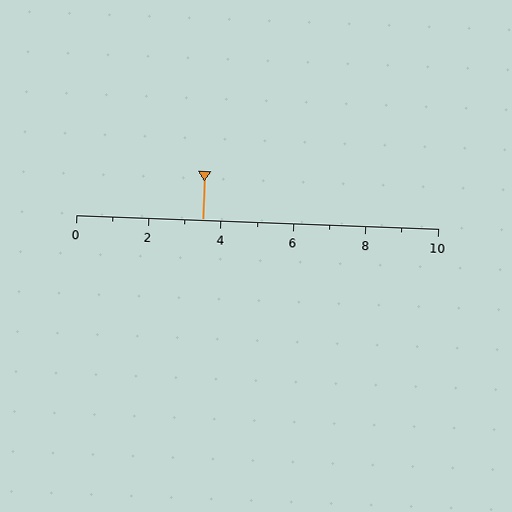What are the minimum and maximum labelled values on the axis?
The axis runs from 0 to 10.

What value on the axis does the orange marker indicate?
The marker indicates approximately 3.5.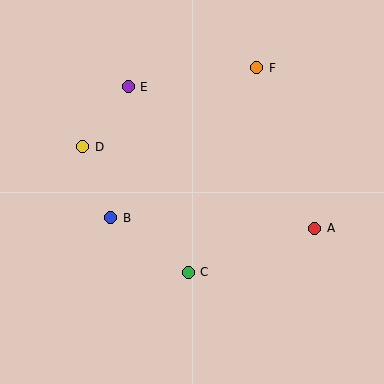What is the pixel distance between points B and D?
The distance between B and D is 77 pixels.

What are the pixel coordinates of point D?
Point D is at (83, 147).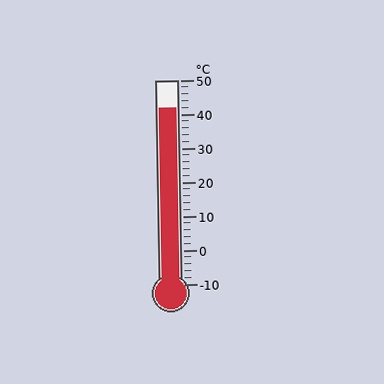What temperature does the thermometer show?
The thermometer shows approximately 42°C.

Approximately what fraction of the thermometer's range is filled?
The thermometer is filled to approximately 85% of its range.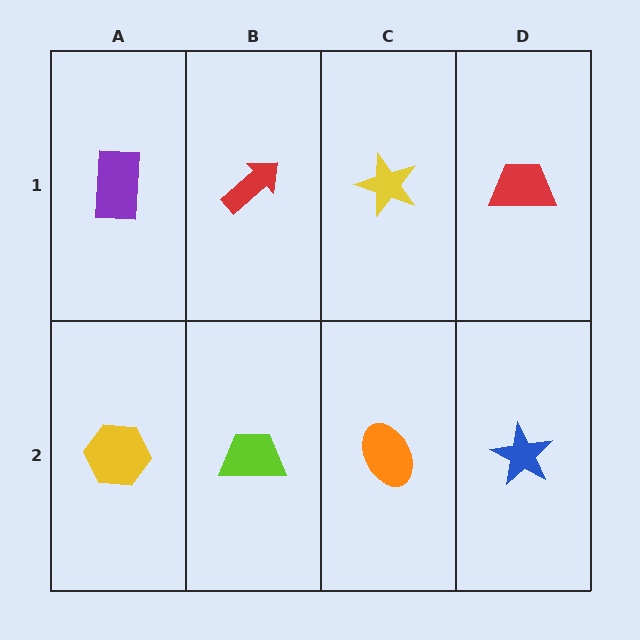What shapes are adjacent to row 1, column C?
An orange ellipse (row 2, column C), a red arrow (row 1, column B), a red trapezoid (row 1, column D).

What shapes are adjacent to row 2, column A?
A purple rectangle (row 1, column A), a lime trapezoid (row 2, column B).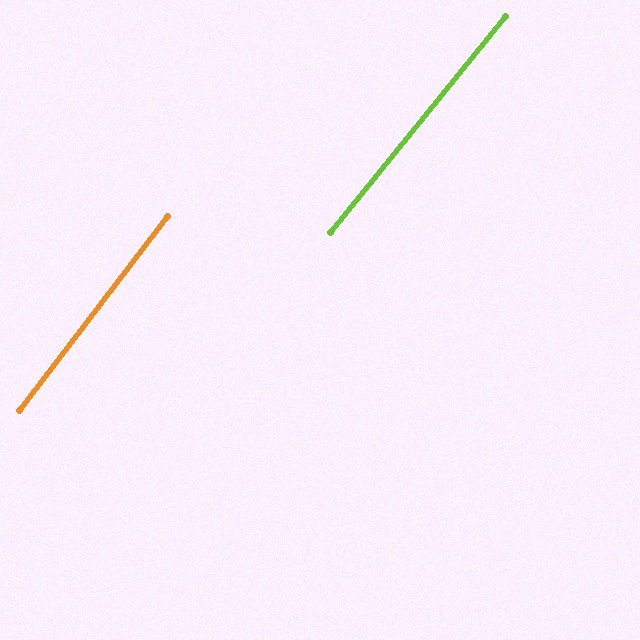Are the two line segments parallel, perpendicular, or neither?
Parallel — their directions differ by only 1.7°.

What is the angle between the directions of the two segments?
Approximately 2 degrees.